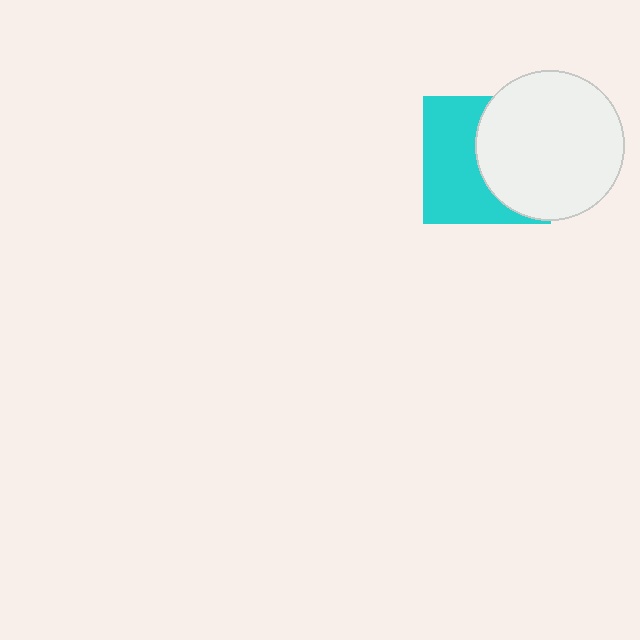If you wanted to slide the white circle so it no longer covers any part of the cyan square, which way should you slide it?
Slide it right — that is the most direct way to separate the two shapes.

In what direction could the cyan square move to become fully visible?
The cyan square could move left. That would shift it out from behind the white circle entirely.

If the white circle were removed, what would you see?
You would see the complete cyan square.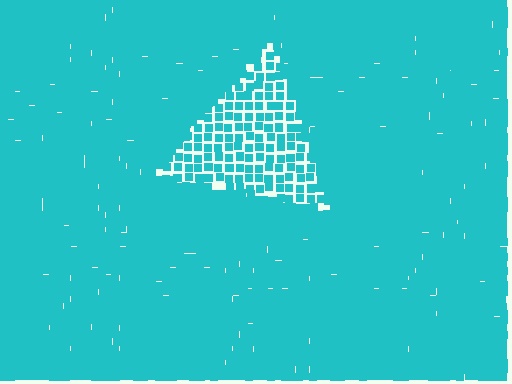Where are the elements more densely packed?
The elements are more densely packed outside the triangle boundary.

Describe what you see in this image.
The image contains small cyan elements arranged at two different densities. A triangle-shaped region is visible where the elements are less densely packed than the surrounding area.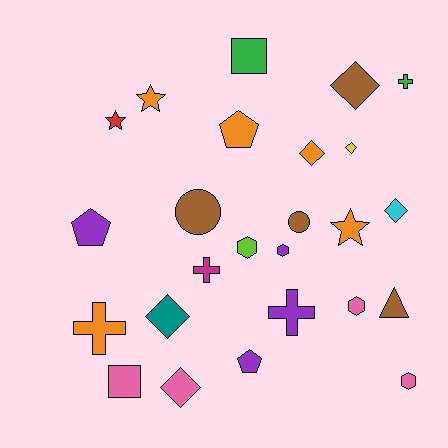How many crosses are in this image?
There are 4 crosses.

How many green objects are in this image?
There are 2 green objects.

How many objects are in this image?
There are 25 objects.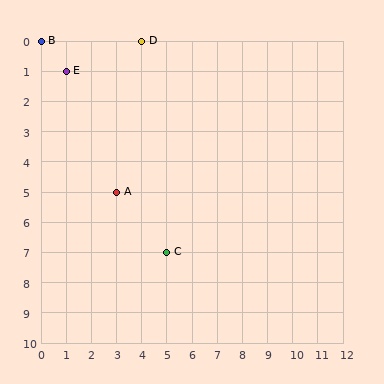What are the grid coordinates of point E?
Point E is at grid coordinates (1, 1).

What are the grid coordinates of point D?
Point D is at grid coordinates (4, 0).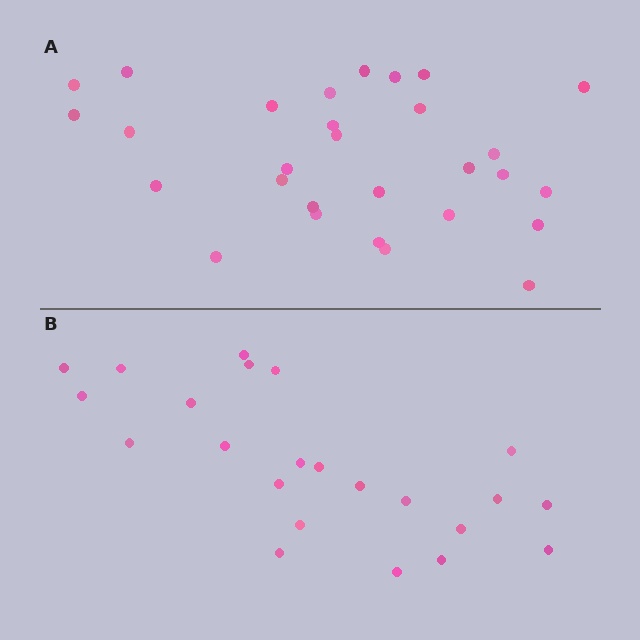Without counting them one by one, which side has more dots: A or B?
Region A (the top region) has more dots.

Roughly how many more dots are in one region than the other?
Region A has about 6 more dots than region B.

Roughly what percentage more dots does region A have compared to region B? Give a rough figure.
About 25% more.